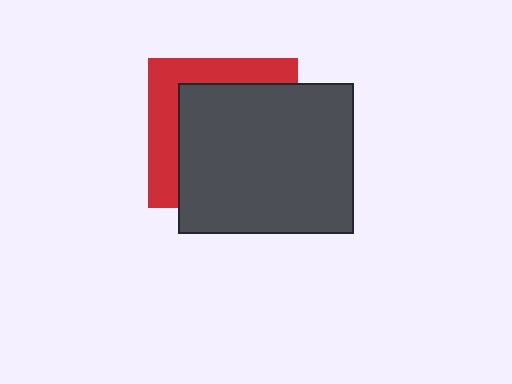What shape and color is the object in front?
The object in front is a dark gray rectangle.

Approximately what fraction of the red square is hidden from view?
Roughly 66% of the red square is hidden behind the dark gray rectangle.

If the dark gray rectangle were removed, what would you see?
You would see the complete red square.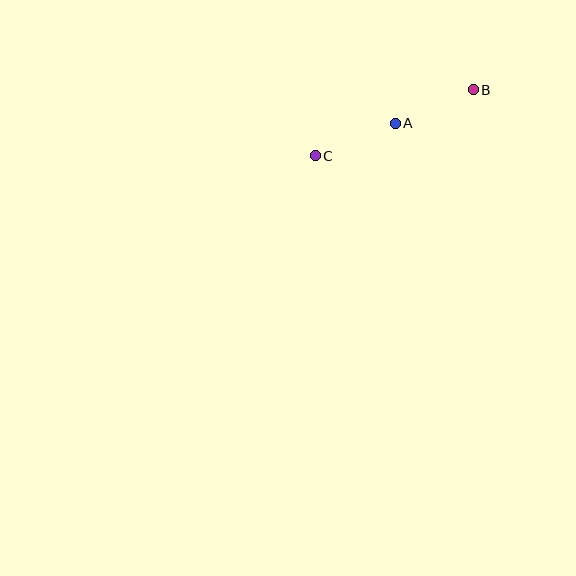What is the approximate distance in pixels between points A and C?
The distance between A and C is approximately 86 pixels.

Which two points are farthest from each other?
Points B and C are farthest from each other.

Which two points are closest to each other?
Points A and B are closest to each other.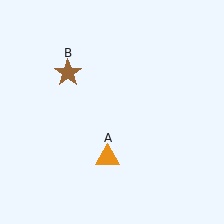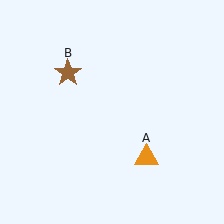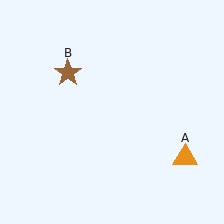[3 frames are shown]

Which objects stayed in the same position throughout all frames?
Brown star (object B) remained stationary.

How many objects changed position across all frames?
1 object changed position: orange triangle (object A).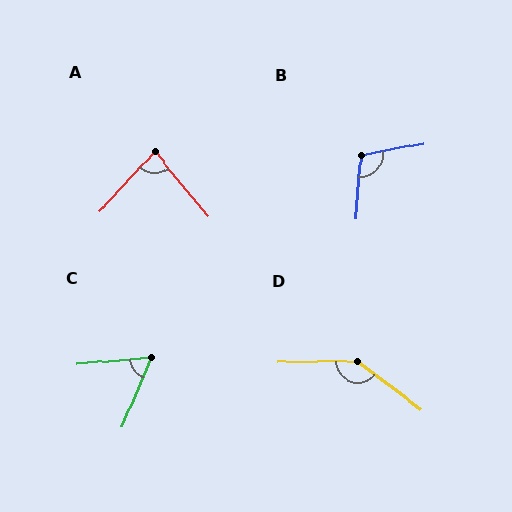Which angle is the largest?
D, at approximately 142 degrees.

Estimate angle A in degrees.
Approximately 82 degrees.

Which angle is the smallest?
C, at approximately 62 degrees.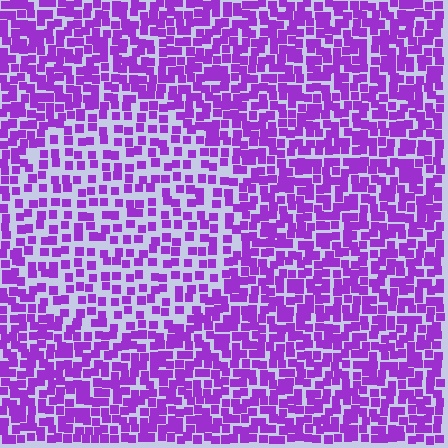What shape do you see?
I see a circle.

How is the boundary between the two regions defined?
The boundary is defined by a change in element density (approximately 1.8x ratio). All elements are the same color, size, and shape.